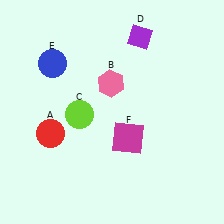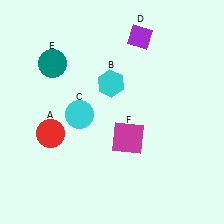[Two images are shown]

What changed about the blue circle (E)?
In Image 1, E is blue. In Image 2, it changed to teal.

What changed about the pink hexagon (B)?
In Image 1, B is pink. In Image 2, it changed to cyan.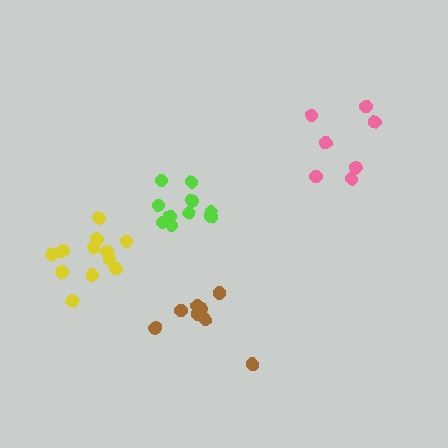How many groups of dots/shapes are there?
There are 4 groups.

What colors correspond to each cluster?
The clusters are colored: brown, lime, yellow, pink.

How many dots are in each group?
Group 1: 8 dots, Group 2: 11 dots, Group 3: 12 dots, Group 4: 7 dots (38 total).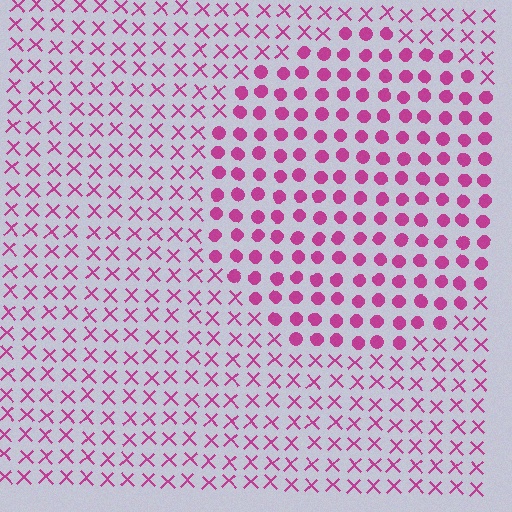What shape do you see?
I see a circle.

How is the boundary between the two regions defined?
The boundary is defined by a change in element shape: circles inside vs. X marks outside. All elements share the same color and spacing.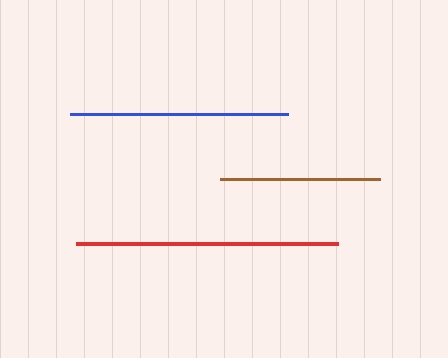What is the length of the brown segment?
The brown segment is approximately 161 pixels long.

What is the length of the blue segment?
The blue segment is approximately 218 pixels long.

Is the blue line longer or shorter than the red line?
The red line is longer than the blue line.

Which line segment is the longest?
The red line is the longest at approximately 262 pixels.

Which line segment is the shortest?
The brown line is the shortest at approximately 161 pixels.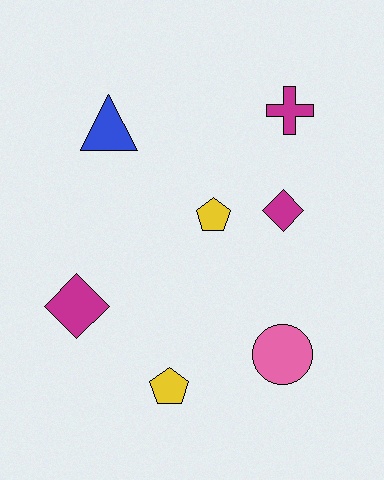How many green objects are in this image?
There are no green objects.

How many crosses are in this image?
There is 1 cross.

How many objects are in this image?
There are 7 objects.